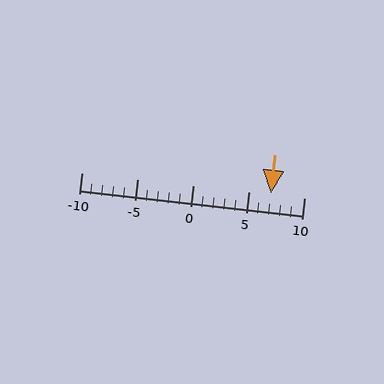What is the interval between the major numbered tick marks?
The major tick marks are spaced 5 units apart.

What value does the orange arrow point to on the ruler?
The orange arrow points to approximately 7.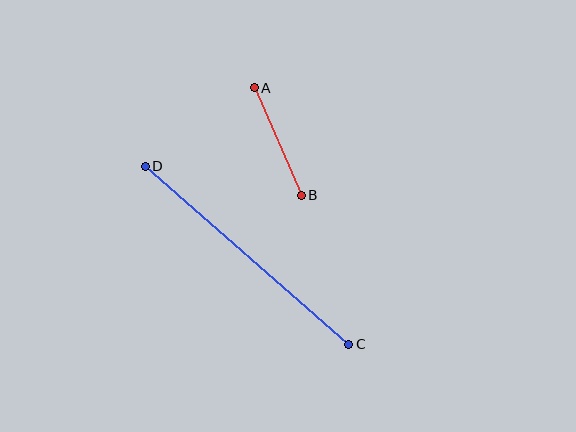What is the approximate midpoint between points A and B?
The midpoint is at approximately (278, 142) pixels.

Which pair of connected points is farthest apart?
Points C and D are farthest apart.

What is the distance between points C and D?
The distance is approximately 270 pixels.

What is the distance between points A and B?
The distance is approximately 117 pixels.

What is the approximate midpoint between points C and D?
The midpoint is at approximately (247, 255) pixels.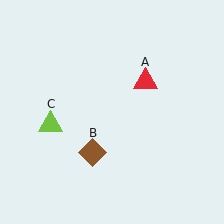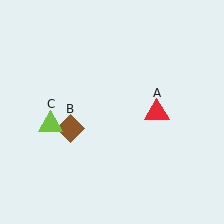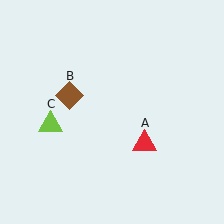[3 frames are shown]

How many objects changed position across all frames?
2 objects changed position: red triangle (object A), brown diamond (object B).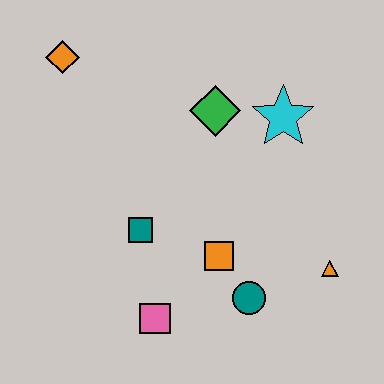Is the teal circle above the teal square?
No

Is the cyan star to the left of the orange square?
No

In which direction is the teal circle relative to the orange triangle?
The teal circle is to the left of the orange triangle.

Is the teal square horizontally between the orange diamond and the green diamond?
Yes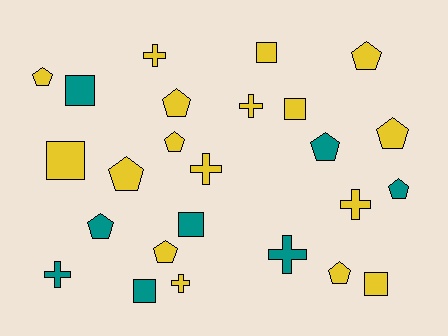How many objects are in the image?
There are 25 objects.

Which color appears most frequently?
Yellow, with 17 objects.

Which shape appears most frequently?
Pentagon, with 11 objects.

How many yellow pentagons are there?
There are 8 yellow pentagons.